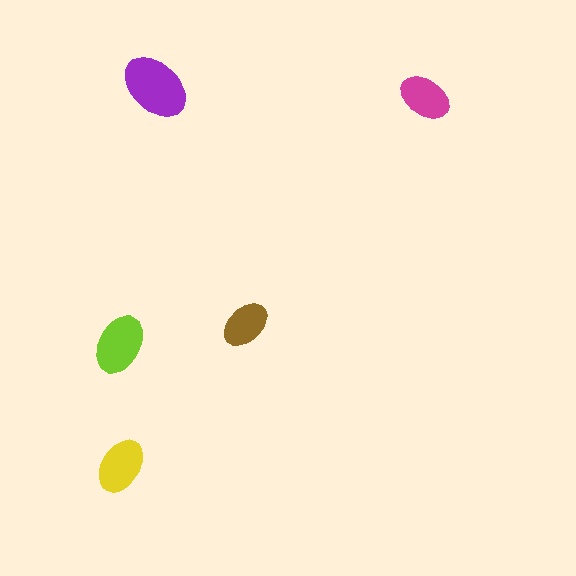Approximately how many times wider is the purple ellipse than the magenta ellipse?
About 1.5 times wider.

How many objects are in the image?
There are 5 objects in the image.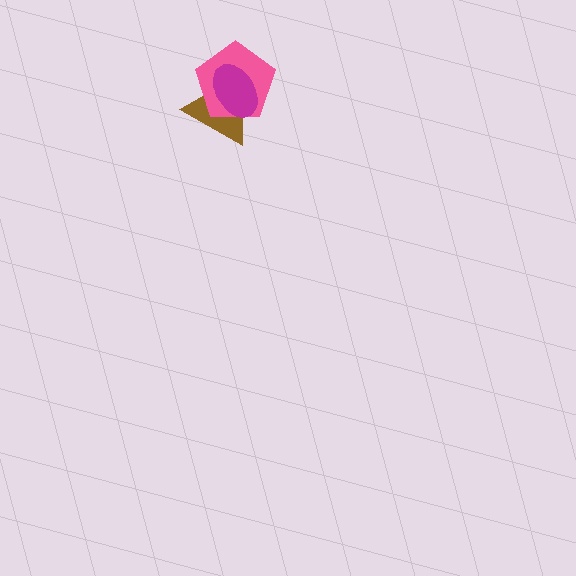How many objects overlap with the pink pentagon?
2 objects overlap with the pink pentagon.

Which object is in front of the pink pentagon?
The magenta ellipse is in front of the pink pentagon.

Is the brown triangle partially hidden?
Yes, it is partially covered by another shape.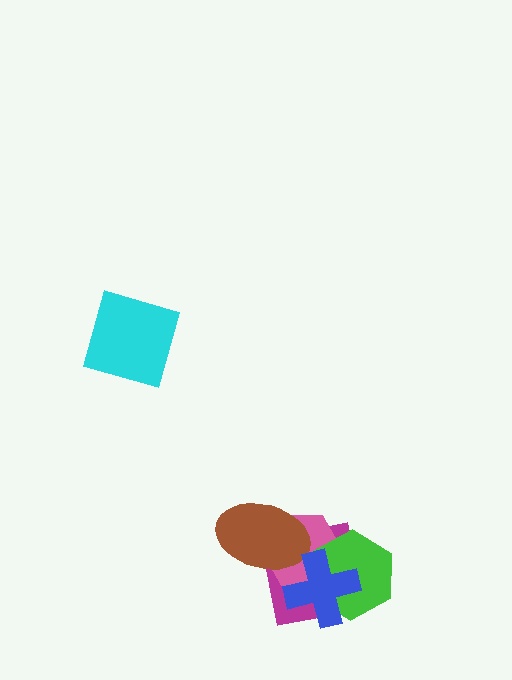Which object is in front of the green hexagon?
The blue cross is in front of the green hexagon.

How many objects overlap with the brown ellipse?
2 objects overlap with the brown ellipse.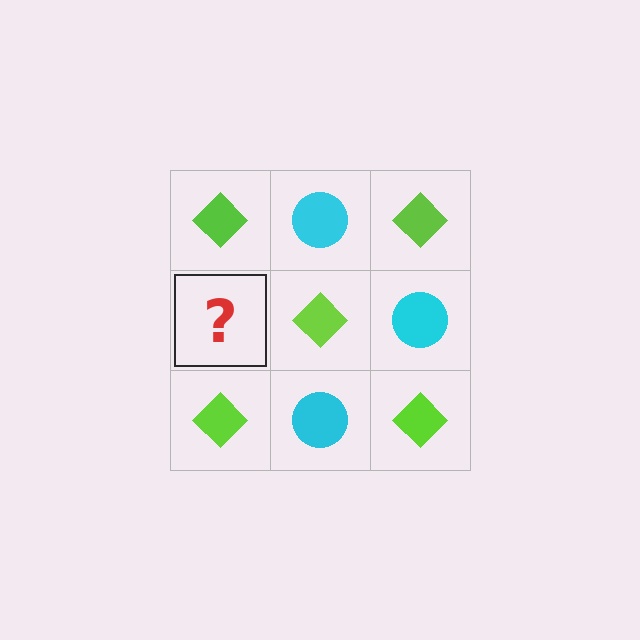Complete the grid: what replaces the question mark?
The question mark should be replaced with a cyan circle.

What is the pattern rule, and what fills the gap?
The rule is that it alternates lime diamond and cyan circle in a checkerboard pattern. The gap should be filled with a cyan circle.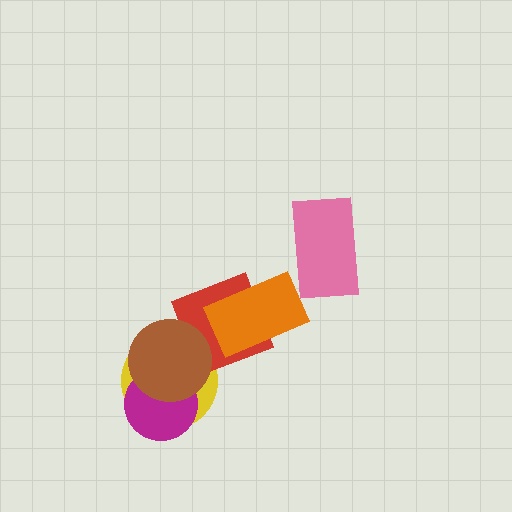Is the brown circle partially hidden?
No, no other shape covers it.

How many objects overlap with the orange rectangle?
1 object overlaps with the orange rectangle.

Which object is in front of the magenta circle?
The brown circle is in front of the magenta circle.